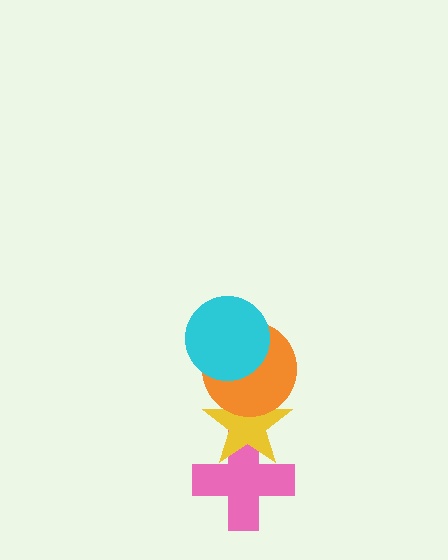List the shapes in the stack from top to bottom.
From top to bottom: the cyan circle, the orange circle, the yellow star, the pink cross.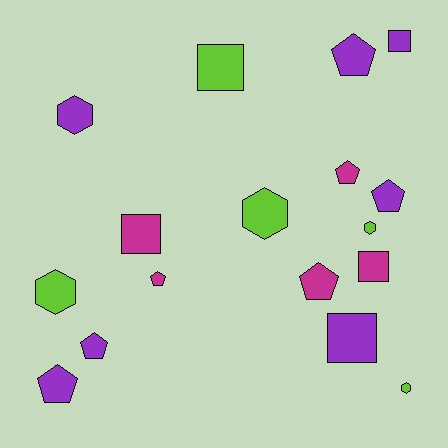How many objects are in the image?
There are 17 objects.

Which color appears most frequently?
Purple, with 7 objects.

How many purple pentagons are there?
There are 4 purple pentagons.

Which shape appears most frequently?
Pentagon, with 7 objects.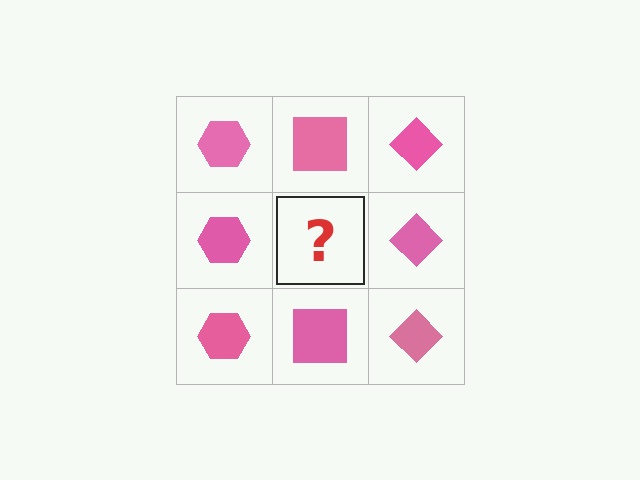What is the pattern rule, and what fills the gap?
The rule is that each column has a consistent shape. The gap should be filled with a pink square.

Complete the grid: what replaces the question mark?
The question mark should be replaced with a pink square.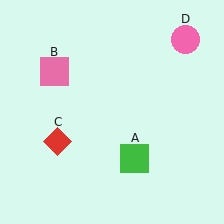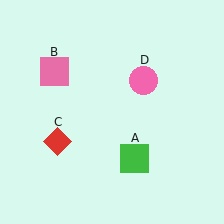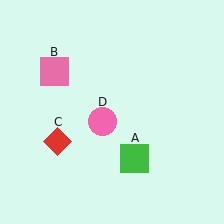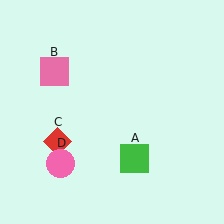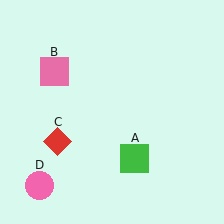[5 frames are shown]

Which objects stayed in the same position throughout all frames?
Green square (object A) and pink square (object B) and red diamond (object C) remained stationary.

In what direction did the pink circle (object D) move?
The pink circle (object D) moved down and to the left.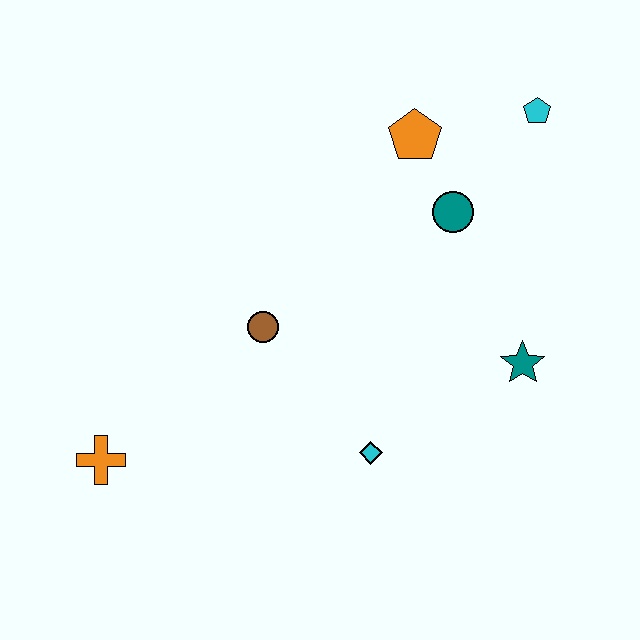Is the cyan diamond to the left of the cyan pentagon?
Yes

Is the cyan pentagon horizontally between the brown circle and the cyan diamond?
No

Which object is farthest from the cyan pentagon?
The orange cross is farthest from the cyan pentagon.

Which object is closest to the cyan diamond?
The brown circle is closest to the cyan diamond.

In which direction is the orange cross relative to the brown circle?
The orange cross is to the left of the brown circle.